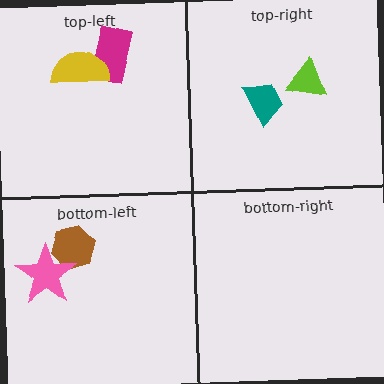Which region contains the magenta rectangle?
The top-left region.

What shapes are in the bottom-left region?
The brown hexagon, the pink star.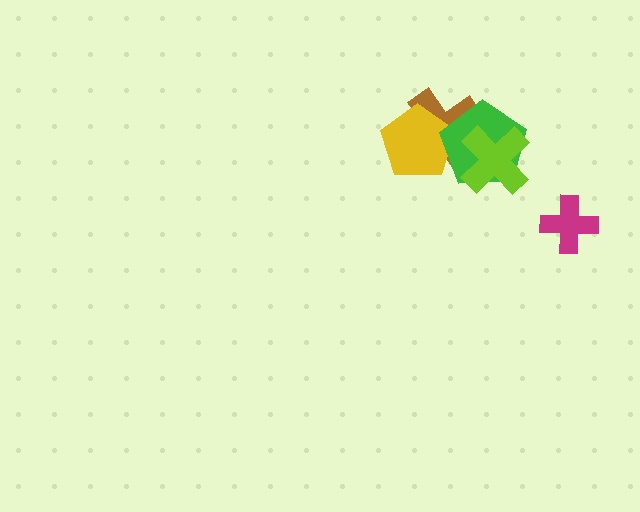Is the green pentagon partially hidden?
Yes, it is partially covered by another shape.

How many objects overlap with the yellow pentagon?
2 objects overlap with the yellow pentagon.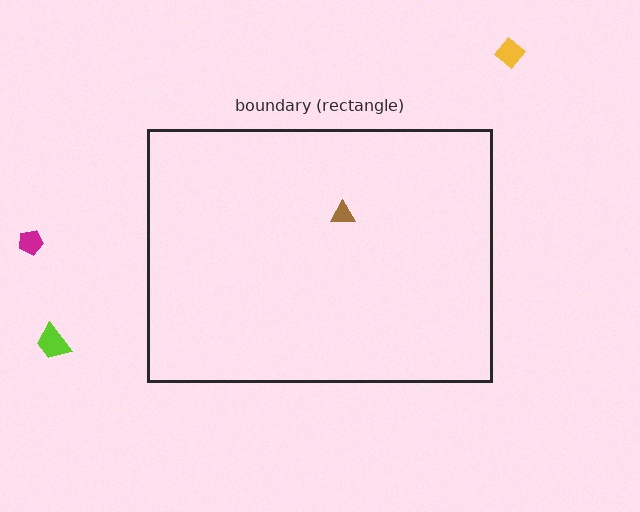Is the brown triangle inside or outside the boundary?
Inside.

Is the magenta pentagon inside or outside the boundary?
Outside.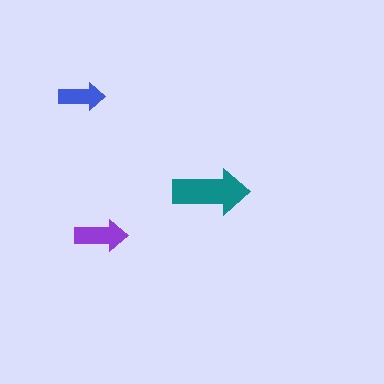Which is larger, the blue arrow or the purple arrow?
The purple one.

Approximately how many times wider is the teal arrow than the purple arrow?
About 1.5 times wider.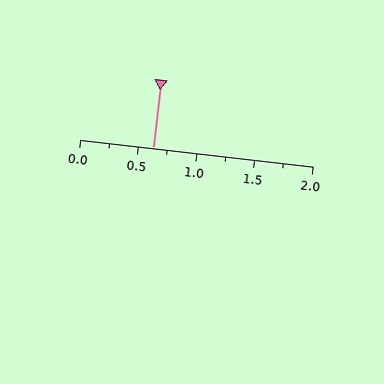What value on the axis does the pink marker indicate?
The marker indicates approximately 0.62.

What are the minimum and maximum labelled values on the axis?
The axis runs from 0.0 to 2.0.